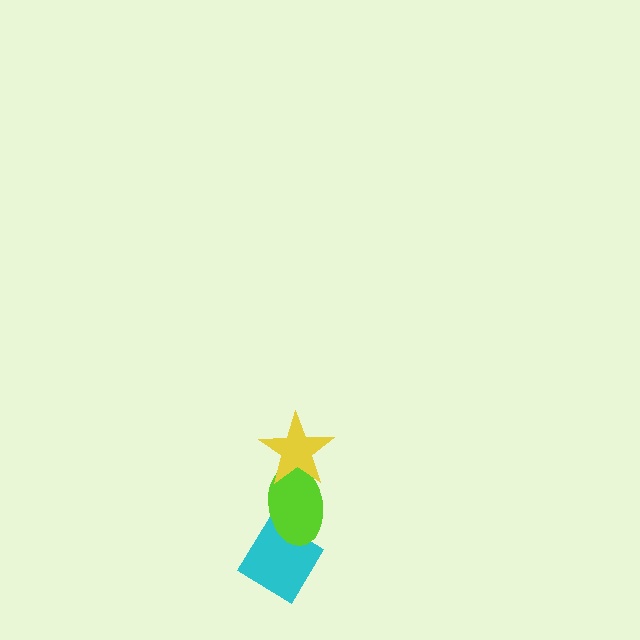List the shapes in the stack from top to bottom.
From top to bottom: the yellow star, the lime ellipse, the cyan diamond.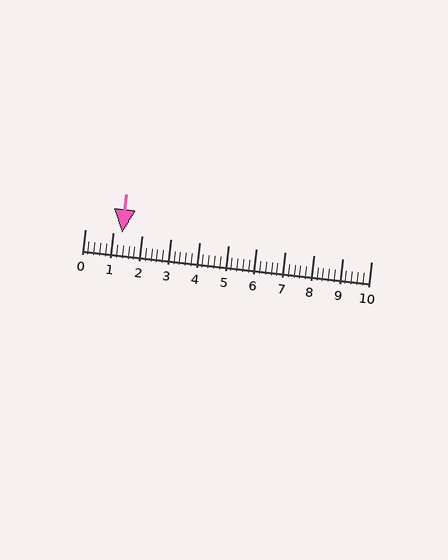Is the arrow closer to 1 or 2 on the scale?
The arrow is closer to 1.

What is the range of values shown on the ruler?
The ruler shows values from 0 to 10.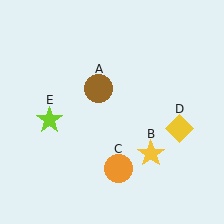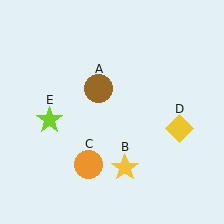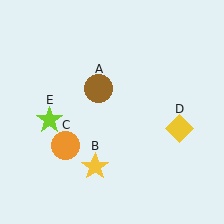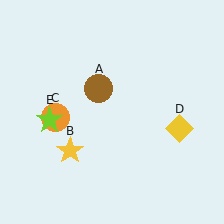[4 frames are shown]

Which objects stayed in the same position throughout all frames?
Brown circle (object A) and yellow diamond (object D) and lime star (object E) remained stationary.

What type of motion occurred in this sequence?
The yellow star (object B), orange circle (object C) rotated clockwise around the center of the scene.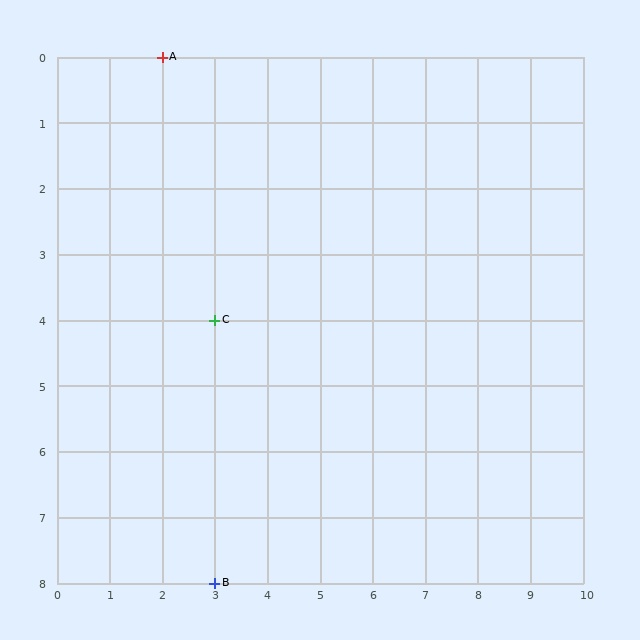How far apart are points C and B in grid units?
Points C and B are 4 rows apart.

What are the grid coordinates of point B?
Point B is at grid coordinates (3, 8).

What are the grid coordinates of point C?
Point C is at grid coordinates (3, 4).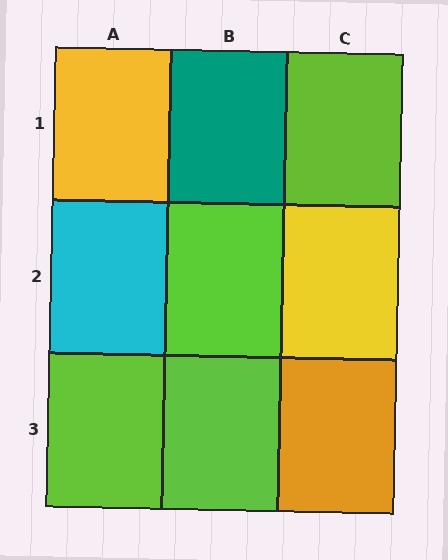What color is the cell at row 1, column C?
Lime.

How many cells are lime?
4 cells are lime.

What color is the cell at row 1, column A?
Yellow.